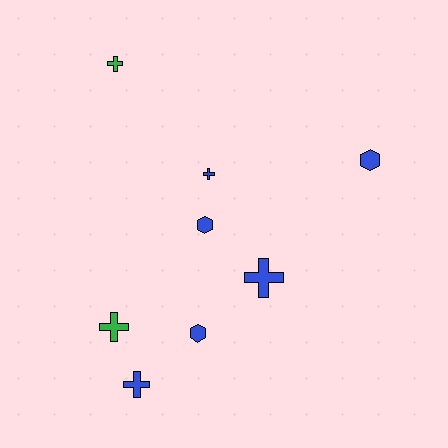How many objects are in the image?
There are 8 objects.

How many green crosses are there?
There are 2 green crosses.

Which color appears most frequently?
Blue, with 6 objects.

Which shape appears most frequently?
Cross, with 5 objects.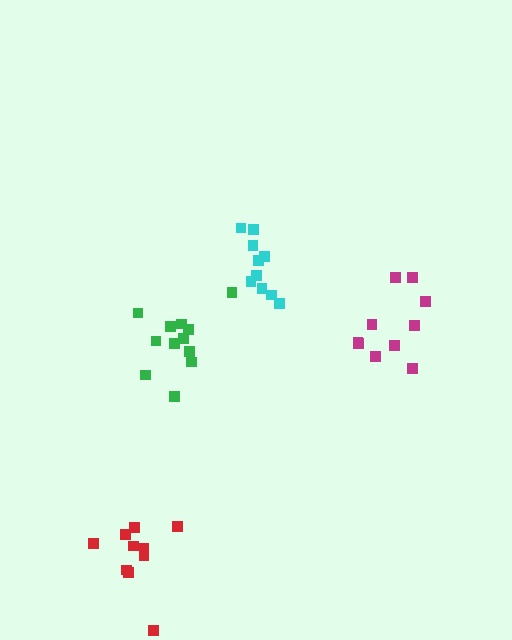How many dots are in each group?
Group 1: 12 dots, Group 2: 10 dots, Group 3: 10 dots, Group 4: 10 dots (42 total).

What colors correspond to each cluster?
The clusters are colored: green, cyan, red, magenta.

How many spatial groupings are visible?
There are 4 spatial groupings.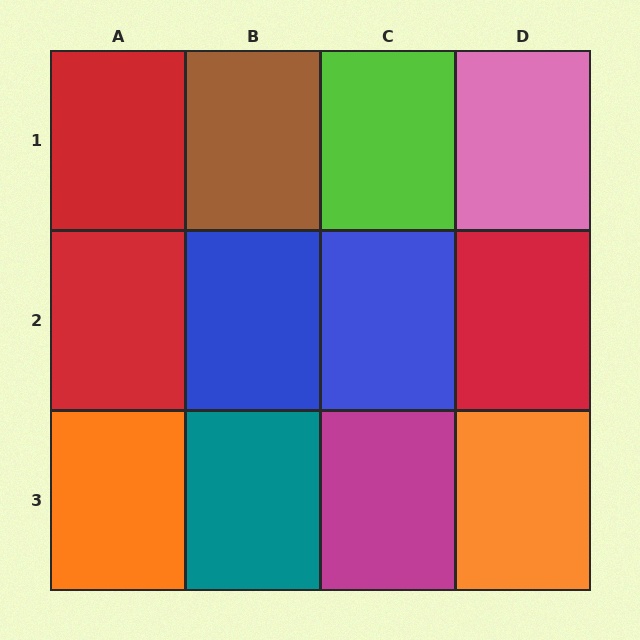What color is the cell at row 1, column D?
Pink.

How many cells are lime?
1 cell is lime.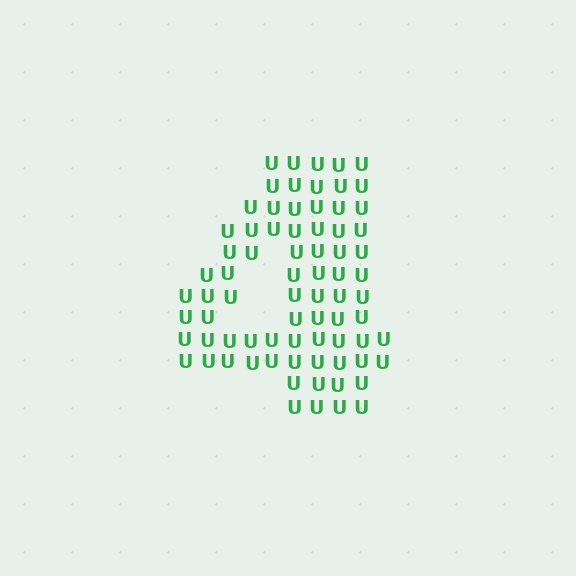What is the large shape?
The large shape is the digit 4.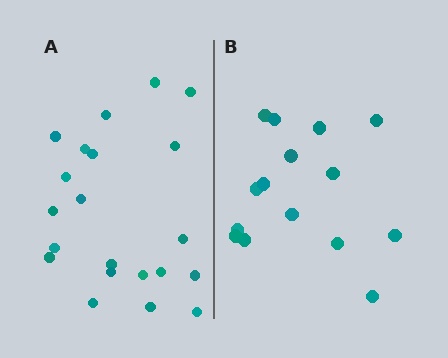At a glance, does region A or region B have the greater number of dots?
Region A (the left region) has more dots.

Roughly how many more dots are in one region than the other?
Region A has about 6 more dots than region B.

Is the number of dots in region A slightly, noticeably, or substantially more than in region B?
Region A has noticeably more, but not dramatically so. The ratio is roughly 1.4 to 1.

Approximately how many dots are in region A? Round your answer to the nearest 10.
About 20 dots. (The exact count is 21, which rounds to 20.)